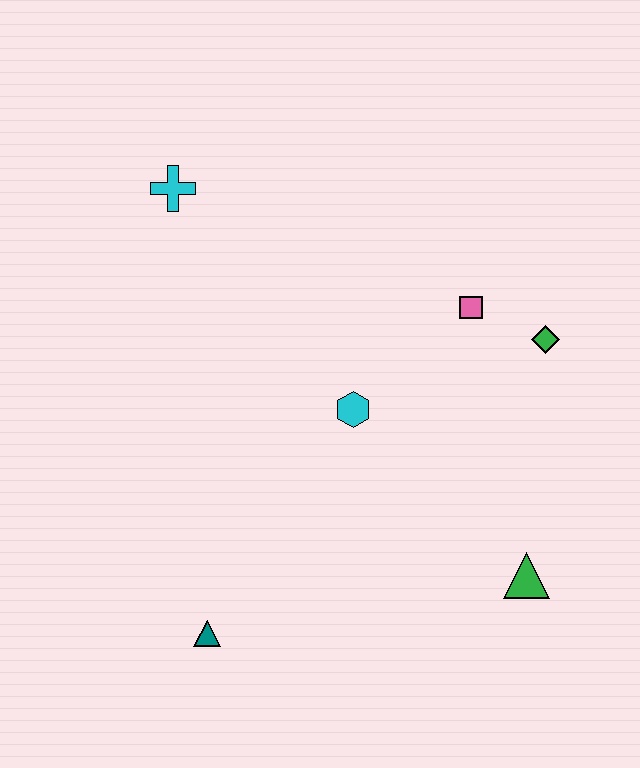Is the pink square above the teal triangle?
Yes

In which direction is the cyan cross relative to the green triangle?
The cyan cross is above the green triangle.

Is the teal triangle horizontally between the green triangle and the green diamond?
No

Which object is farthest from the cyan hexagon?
The cyan cross is farthest from the cyan hexagon.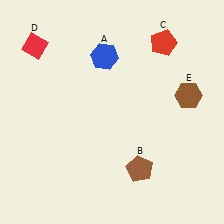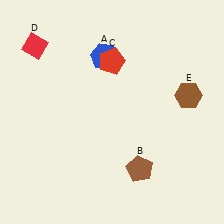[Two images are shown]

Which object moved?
The red pentagon (C) moved left.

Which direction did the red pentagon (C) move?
The red pentagon (C) moved left.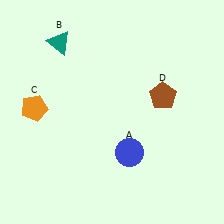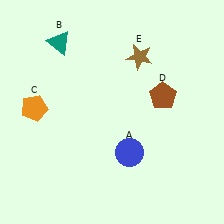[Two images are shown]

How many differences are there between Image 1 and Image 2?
There is 1 difference between the two images.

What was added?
A brown star (E) was added in Image 2.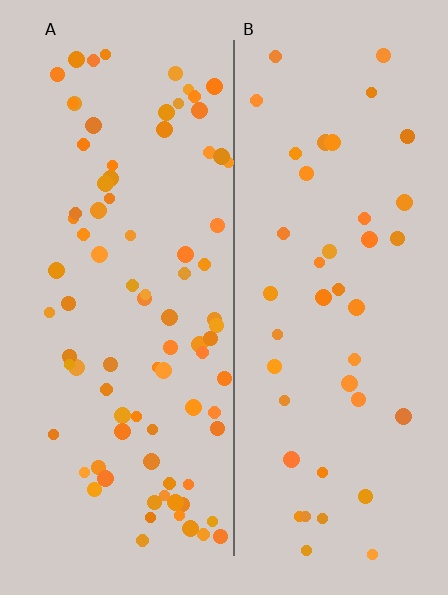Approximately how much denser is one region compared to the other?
Approximately 2.1× — region A over region B.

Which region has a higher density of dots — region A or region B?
A (the left).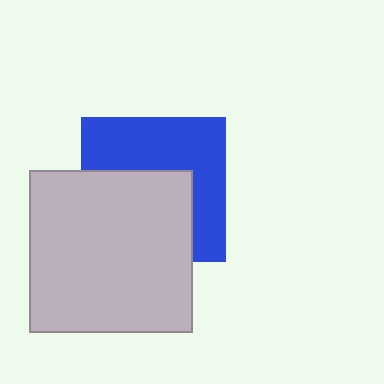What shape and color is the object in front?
The object in front is a light gray square.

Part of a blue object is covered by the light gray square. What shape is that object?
It is a square.